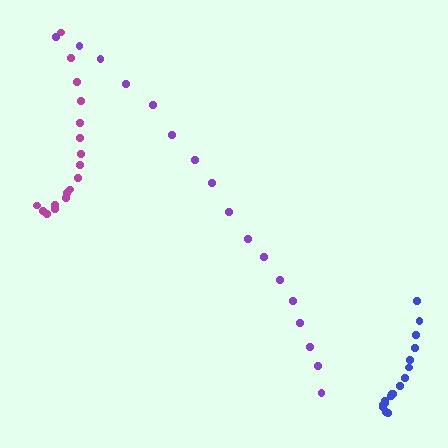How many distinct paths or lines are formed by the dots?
There are 3 distinct paths.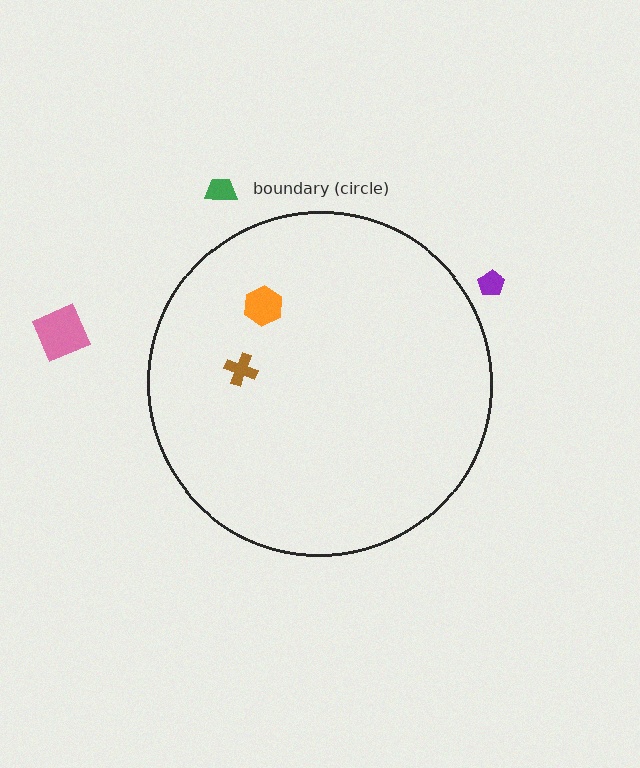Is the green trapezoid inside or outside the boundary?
Outside.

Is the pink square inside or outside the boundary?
Outside.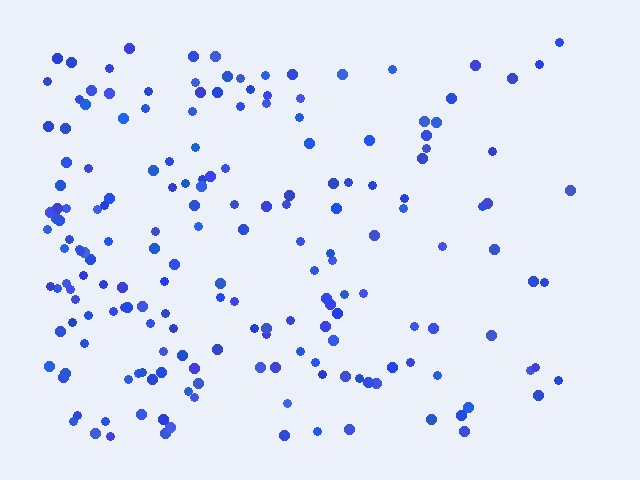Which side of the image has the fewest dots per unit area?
The right.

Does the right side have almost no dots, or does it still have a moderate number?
Still a moderate number, just noticeably fewer than the left.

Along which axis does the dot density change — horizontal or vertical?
Horizontal.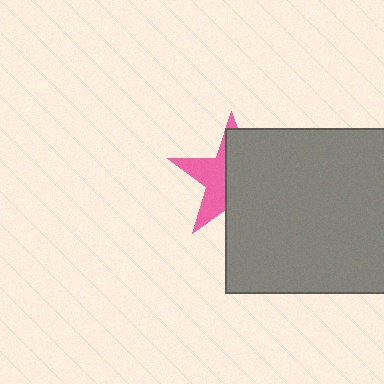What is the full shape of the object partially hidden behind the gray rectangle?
The partially hidden object is a pink star.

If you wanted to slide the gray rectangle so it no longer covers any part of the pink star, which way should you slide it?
Slide it right — that is the most direct way to separate the two shapes.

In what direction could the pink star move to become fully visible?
The pink star could move left. That would shift it out from behind the gray rectangle entirely.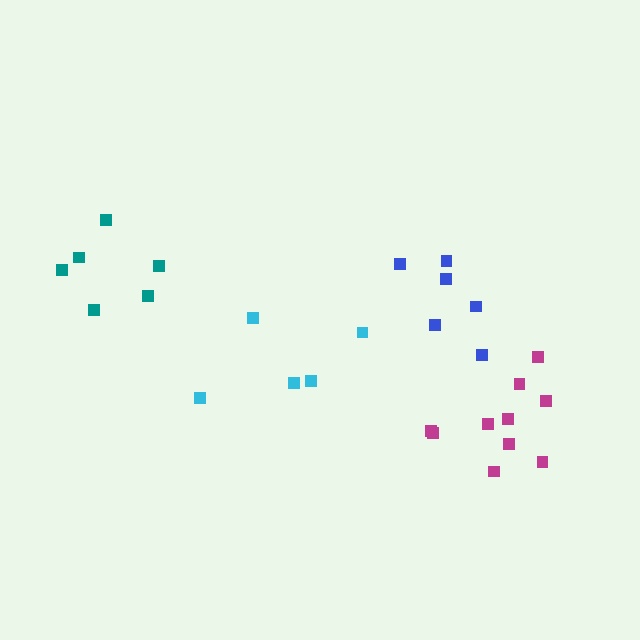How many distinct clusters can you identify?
There are 4 distinct clusters.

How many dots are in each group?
Group 1: 10 dots, Group 2: 5 dots, Group 3: 6 dots, Group 4: 6 dots (27 total).